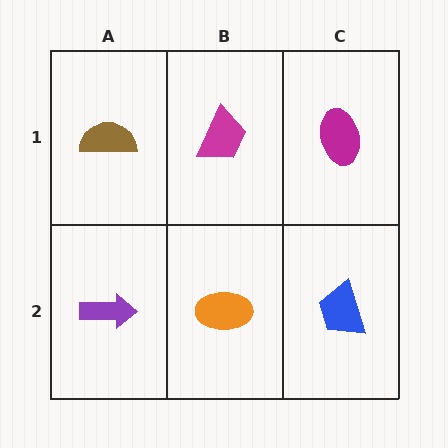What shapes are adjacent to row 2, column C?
A magenta ellipse (row 1, column C), an orange ellipse (row 2, column B).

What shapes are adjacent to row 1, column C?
A blue trapezoid (row 2, column C), a magenta trapezoid (row 1, column B).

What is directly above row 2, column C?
A magenta ellipse.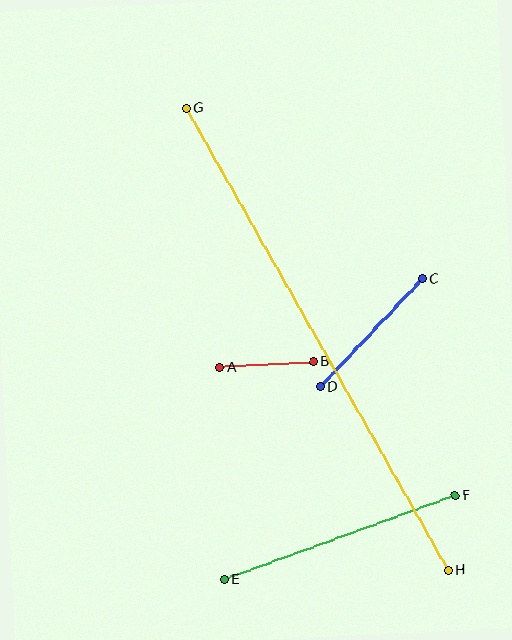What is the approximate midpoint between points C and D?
The midpoint is at approximately (372, 333) pixels.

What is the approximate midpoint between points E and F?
The midpoint is at approximately (340, 538) pixels.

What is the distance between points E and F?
The distance is approximately 246 pixels.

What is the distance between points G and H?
The distance is approximately 531 pixels.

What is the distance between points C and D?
The distance is approximately 148 pixels.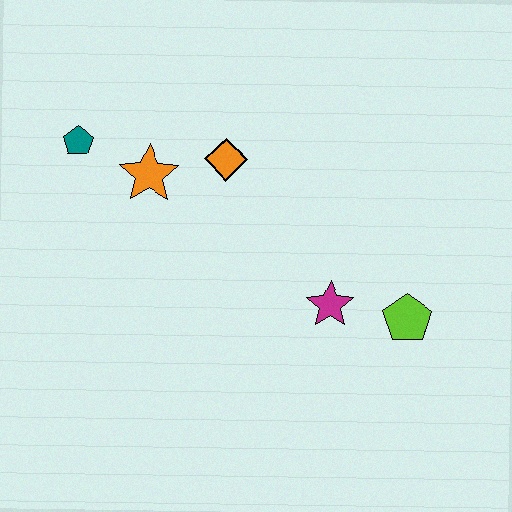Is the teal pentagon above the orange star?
Yes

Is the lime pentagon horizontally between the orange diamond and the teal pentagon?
No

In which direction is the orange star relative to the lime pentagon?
The orange star is to the left of the lime pentagon.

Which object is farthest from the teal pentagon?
The lime pentagon is farthest from the teal pentagon.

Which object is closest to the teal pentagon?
The orange star is closest to the teal pentagon.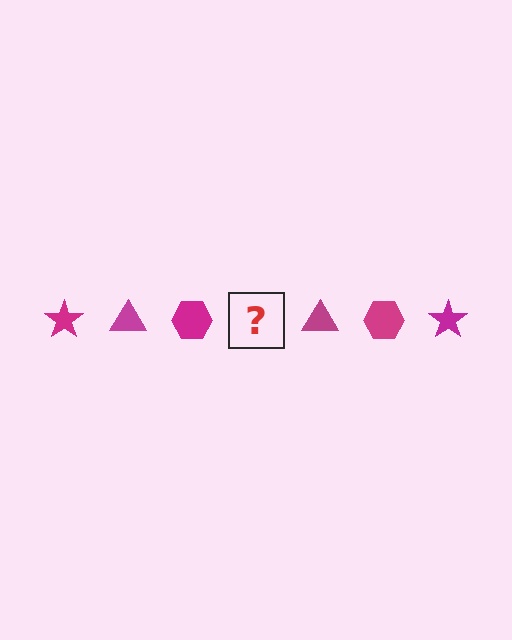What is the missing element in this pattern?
The missing element is a magenta star.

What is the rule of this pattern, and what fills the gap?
The rule is that the pattern cycles through star, triangle, hexagon shapes in magenta. The gap should be filled with a magenta star.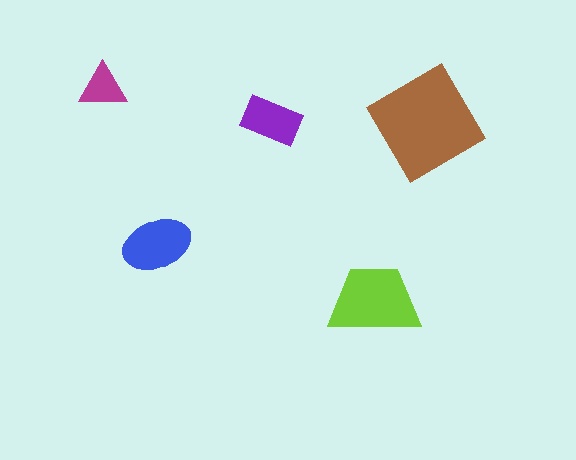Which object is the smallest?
The magenta triangle.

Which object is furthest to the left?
The magenta triangle is leftmost.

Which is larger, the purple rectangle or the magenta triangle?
The purple rectangle.